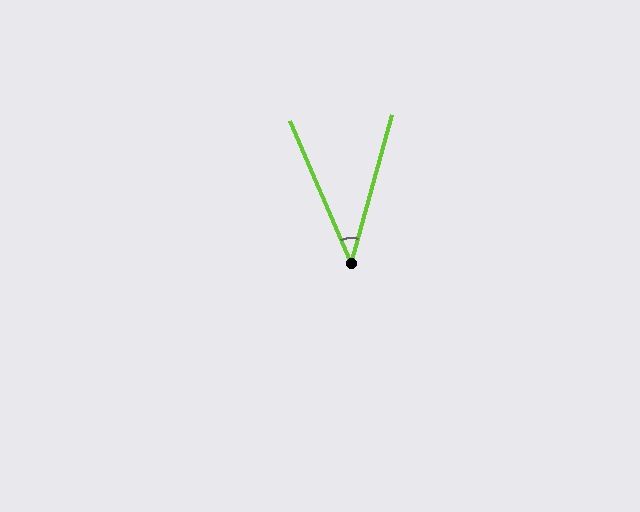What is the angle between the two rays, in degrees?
Approximately 39 degrees.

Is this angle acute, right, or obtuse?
It is acute.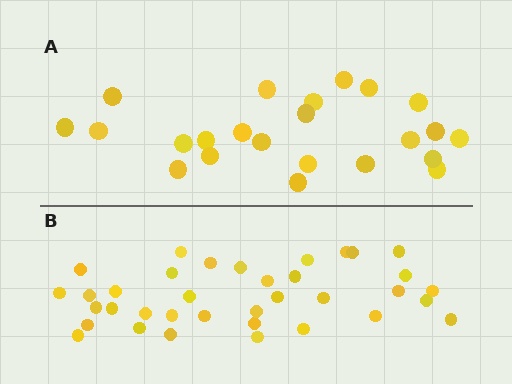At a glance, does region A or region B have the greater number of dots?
Region B (the bottom region) has more dots.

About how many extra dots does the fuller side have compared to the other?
Region B has approximately 15 more dots than region A.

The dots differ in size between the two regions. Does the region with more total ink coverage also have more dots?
No. Region A has more total ink coverage because its dots are larger, but region B actually contains more individual dots. Total area can be misleading — the number of items is what matters here.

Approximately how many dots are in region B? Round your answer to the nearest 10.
About 40 dots. (The exact count is 36, which rounds to 40.)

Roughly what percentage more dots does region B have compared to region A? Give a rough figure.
About 55% more.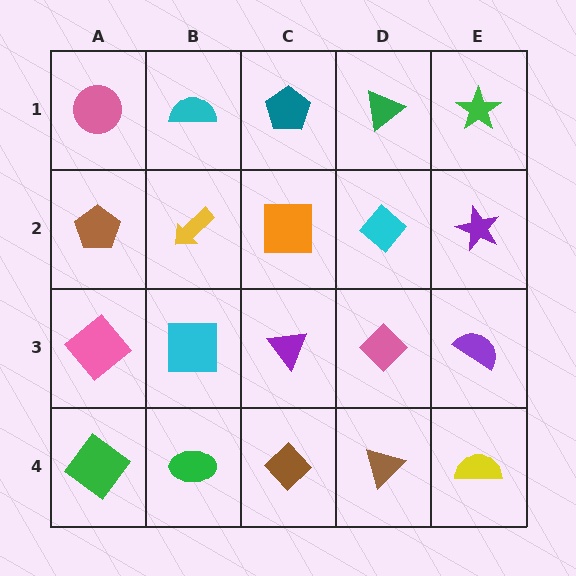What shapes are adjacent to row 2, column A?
A pink circle (row 1, column A), a pink diamond (row 3, column A), a yellow arrow (row 2, column B).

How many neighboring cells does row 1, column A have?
2.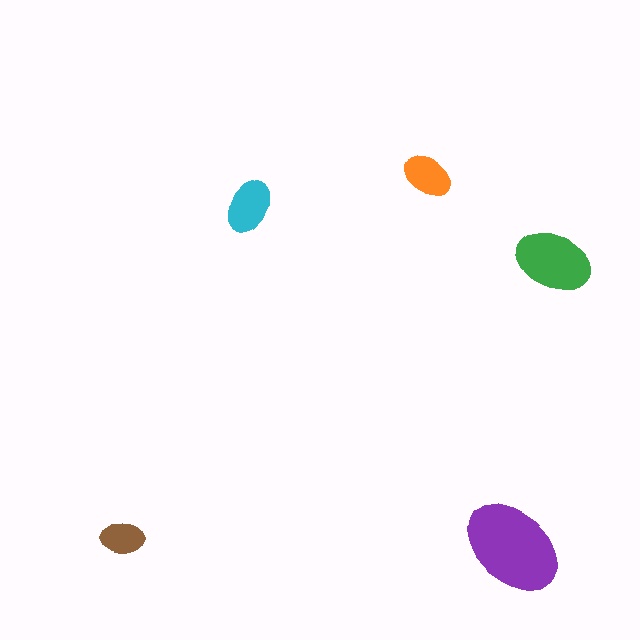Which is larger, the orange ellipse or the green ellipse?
The green one.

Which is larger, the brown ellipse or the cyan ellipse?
The cyan one.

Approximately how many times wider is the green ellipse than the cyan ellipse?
About 1.5 times wider.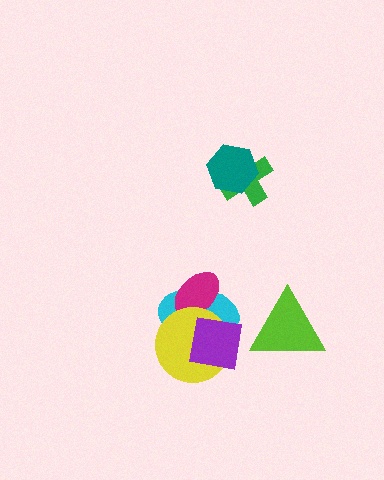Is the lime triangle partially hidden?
No, no other shape covers it.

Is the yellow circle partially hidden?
Yes, it is partially covered by another shape.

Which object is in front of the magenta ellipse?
The yellow circle is in front of the magenta ellipse.